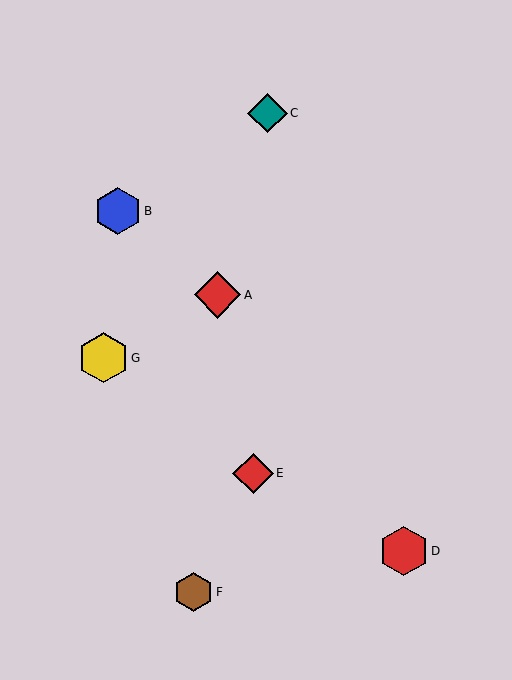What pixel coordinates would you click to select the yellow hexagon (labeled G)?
Click at (103, 358) to select the yellow hexagon G.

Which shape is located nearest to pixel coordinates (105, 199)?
The blue hexagon (labeled B) at (118, 211) is nearest to that location.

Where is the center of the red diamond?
The center of the red diamond is at (218, 295).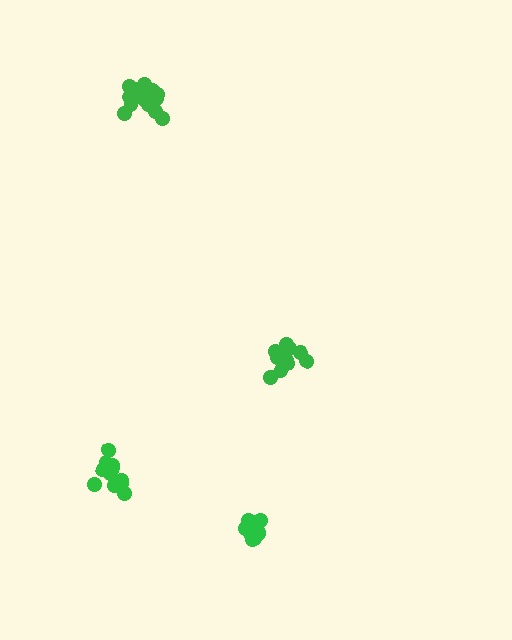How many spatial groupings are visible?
There are 4 spatial groupings.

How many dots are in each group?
Group 1: 13 dots, Group 2: 14 dots, Group 3: 13 dots, Group 4: 18 dots (58 total).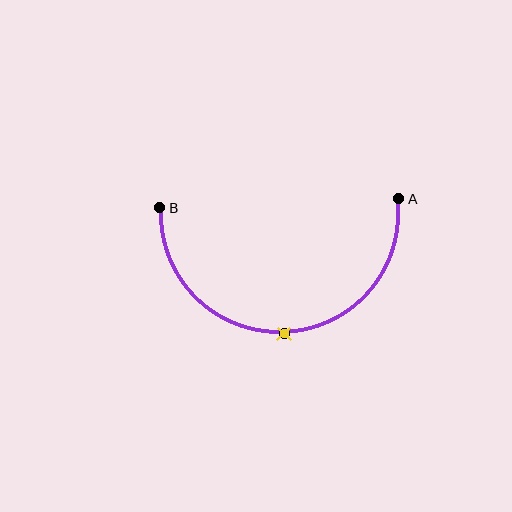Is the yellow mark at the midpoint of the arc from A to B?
Yes. The yellow mark lies on the arc at equal arc-length from both A and B — it is the arc midpoint.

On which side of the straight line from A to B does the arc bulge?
The arc bulges below the straight line connecting A and B.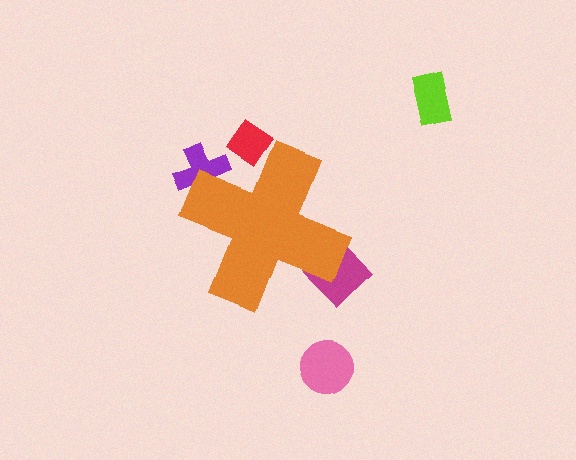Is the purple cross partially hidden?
Yes, the purple cross is partially hidden behind the orange cross.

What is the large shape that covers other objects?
An orange cross.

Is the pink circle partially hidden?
No, the pink circle is fully visible.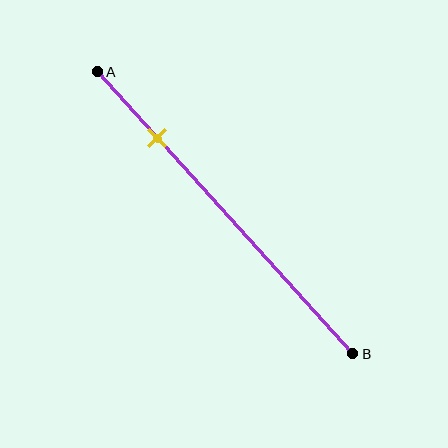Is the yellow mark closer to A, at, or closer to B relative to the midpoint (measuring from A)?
The yellow mark is closer to point A than the midpoint of segment AB.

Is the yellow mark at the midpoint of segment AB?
No, the mark is at about 25% from A, not at the 50% midpoint.